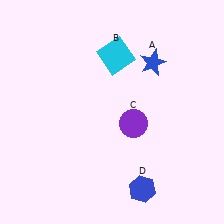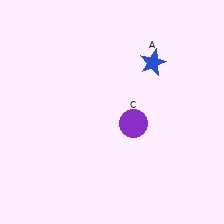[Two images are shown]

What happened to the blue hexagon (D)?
The blue hexagon (D) was removed in Image 2. It was in the bottom-right area of Image 1.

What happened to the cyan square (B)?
The cyan square (B) was removed in Image 2. It was in the top-right area of Image 1.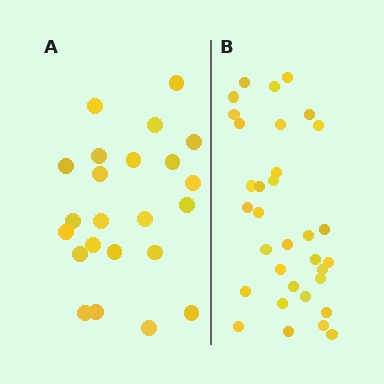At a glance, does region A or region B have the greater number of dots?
Region B (the right region) has more dots.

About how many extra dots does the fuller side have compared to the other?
Region B has roughly 10 or so more dots than region A.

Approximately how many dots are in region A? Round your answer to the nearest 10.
About 20 dots. (The exact count is 23, which rounds to 20.)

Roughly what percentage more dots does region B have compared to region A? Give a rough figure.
About 45% more.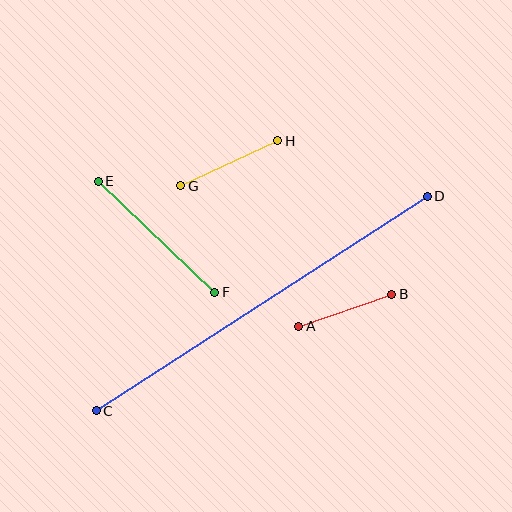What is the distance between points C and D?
The distance is approximately 394 pixels.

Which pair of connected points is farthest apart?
Points C and D are farthest apart.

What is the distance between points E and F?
The distance is approximately 161 pixels.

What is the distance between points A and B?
The distance is approximately 99 pixels.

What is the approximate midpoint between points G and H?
The midpoint is at approximately (229, 163) pixels.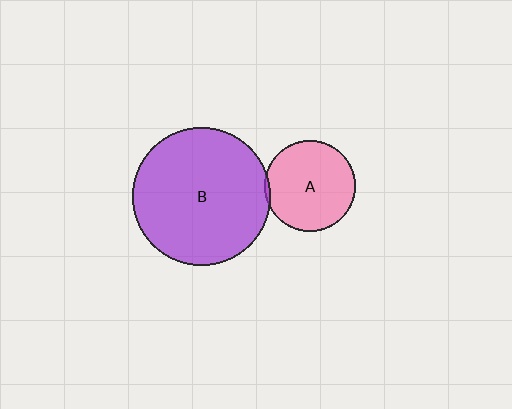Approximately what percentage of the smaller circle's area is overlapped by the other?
Approximately 5%.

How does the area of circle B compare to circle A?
Approximately 2.3 times.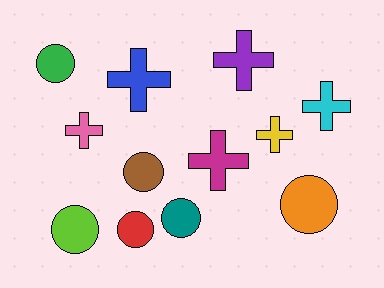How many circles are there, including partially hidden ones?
There are 6 circles.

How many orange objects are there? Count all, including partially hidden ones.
There is 1 orange object.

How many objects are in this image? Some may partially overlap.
There are 12 objects.